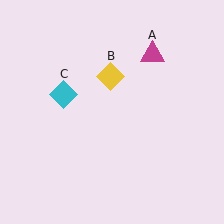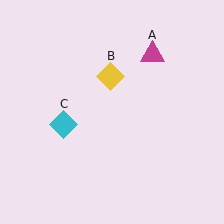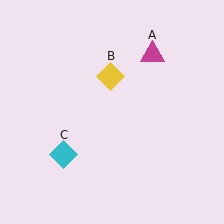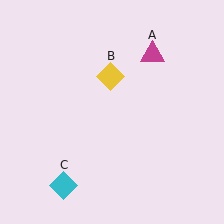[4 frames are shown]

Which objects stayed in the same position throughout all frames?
Magenta triangle (object A) and yellow diamond (object B) remained stationary.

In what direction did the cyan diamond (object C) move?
The cyan diamond (object C) moved down.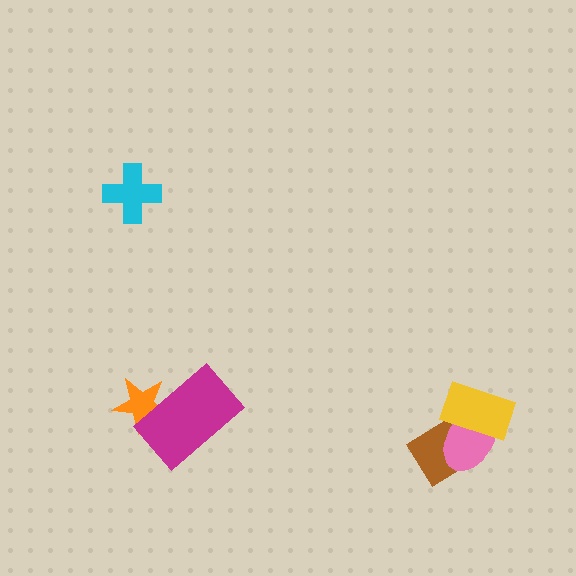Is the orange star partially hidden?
Yes, it is partially covered by another shape.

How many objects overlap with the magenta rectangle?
1 object overlaps with the magenta rectangle.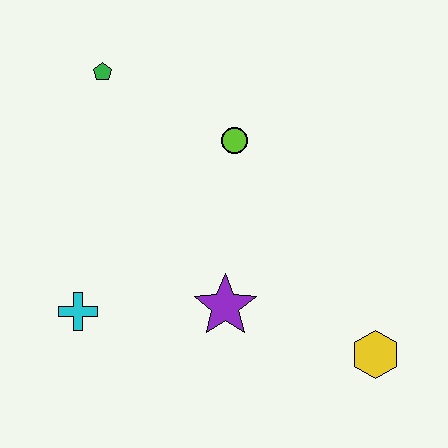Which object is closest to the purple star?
The cyan cross is closest to the purple star.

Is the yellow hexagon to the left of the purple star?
No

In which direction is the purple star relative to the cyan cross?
The purple star is to the right of the cyan cross.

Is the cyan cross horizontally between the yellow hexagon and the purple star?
No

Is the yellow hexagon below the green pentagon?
Yes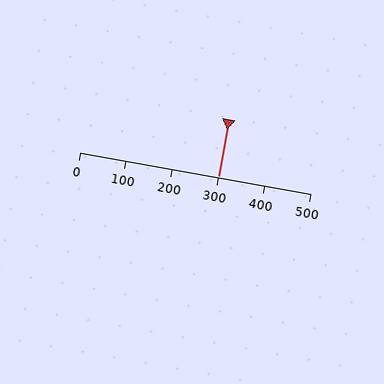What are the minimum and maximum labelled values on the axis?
The axis runs from 0 to 500.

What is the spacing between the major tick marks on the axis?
The major ticks are spaced 100 apart.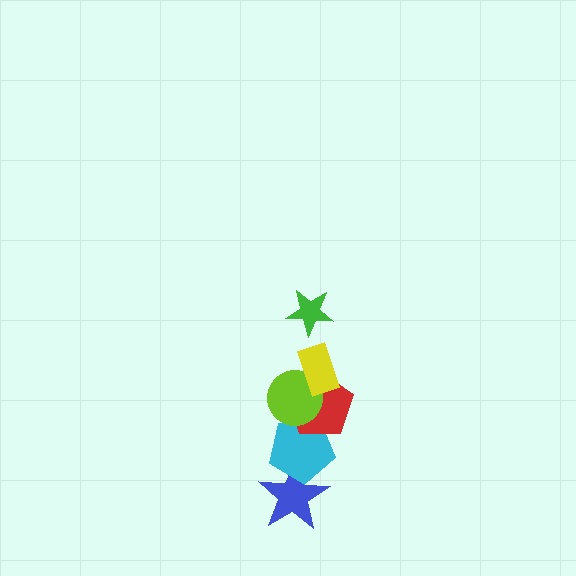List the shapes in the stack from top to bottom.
From top to bottom: the green star, the yellow rectangle, the lime circle, the red pentagon, the cyan pentagon, the blue star.